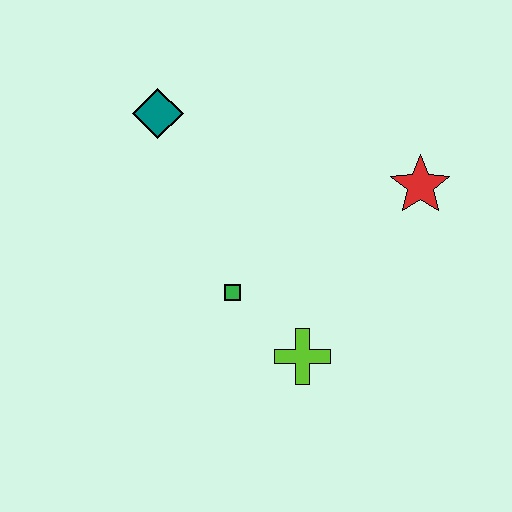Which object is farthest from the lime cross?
The teal diamond is farthest from the lime cross.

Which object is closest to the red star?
The lime cross is closest to the red star.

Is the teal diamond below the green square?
No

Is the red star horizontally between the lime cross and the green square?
No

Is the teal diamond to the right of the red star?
No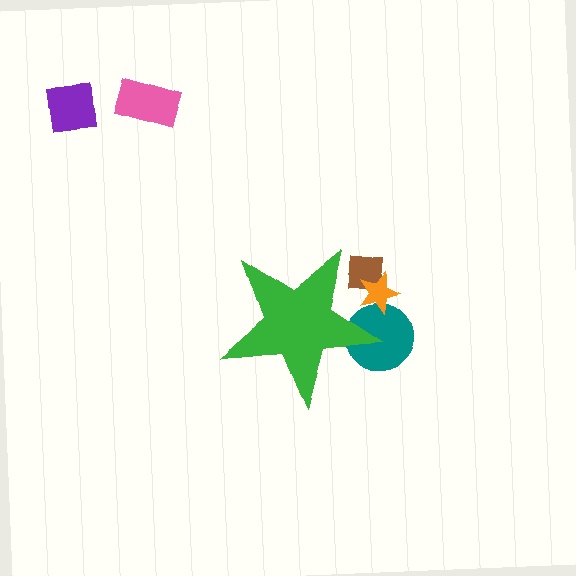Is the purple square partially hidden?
No, the purple square is fully visible.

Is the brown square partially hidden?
Yes, the brown square is partially hidden behind the green star.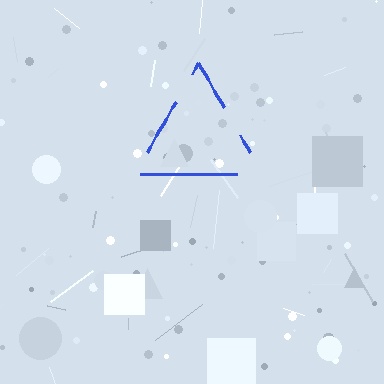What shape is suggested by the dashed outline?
The dashed outline suggests a triangle.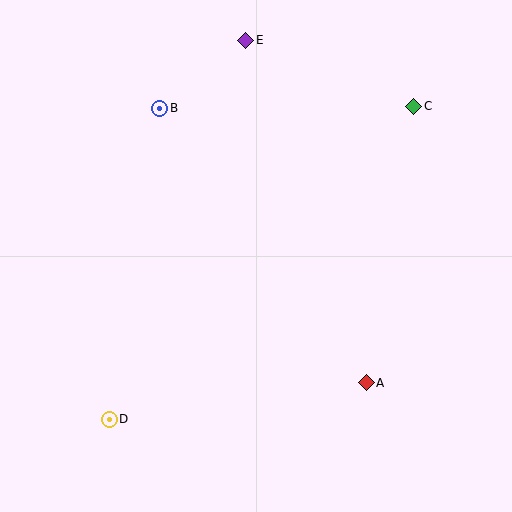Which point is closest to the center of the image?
Point A at (366, 383) is closest to the center.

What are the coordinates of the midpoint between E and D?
The midpoint between E and D is at (178, 230).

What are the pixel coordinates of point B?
Point B is at (160, 108).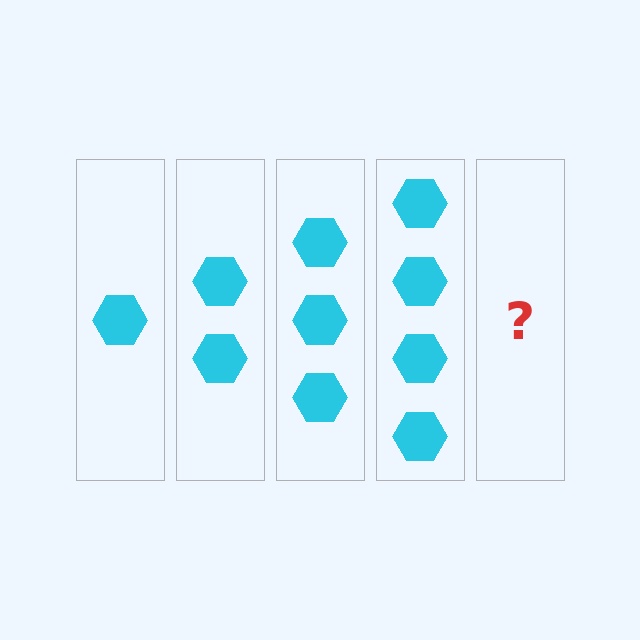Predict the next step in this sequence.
The next step is 5 hexagons.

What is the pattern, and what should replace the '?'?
The pattern is that each step adds one more hexagon. The '?' should be 5 hexagons.